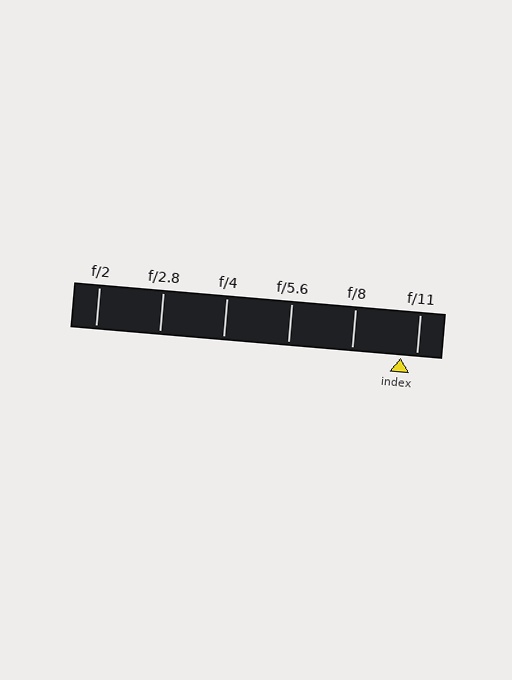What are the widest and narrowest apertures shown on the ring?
The widest aperture shown is f/2 and the narrowest is f/11.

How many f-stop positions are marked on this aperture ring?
There are 6 f-stop positions marked.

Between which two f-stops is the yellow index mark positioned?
The index mark is between f/8 and f/11.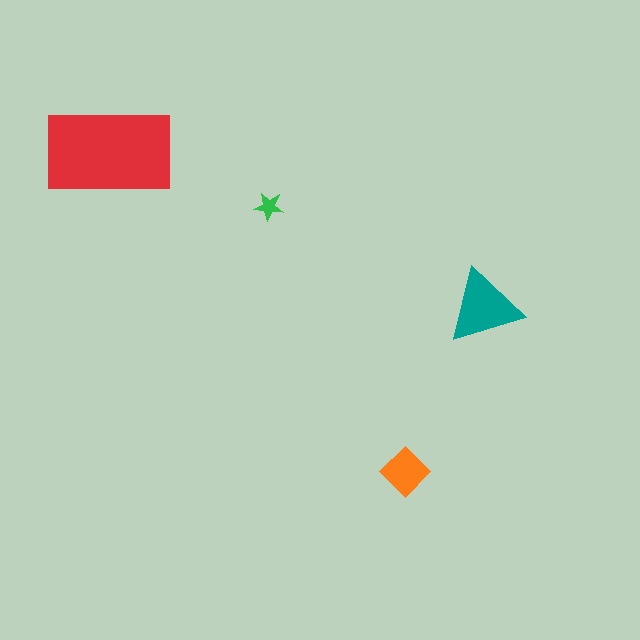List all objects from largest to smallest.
The red rectangle, the teal triangle, the orange diamond, the green star.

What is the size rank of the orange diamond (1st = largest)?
3rd.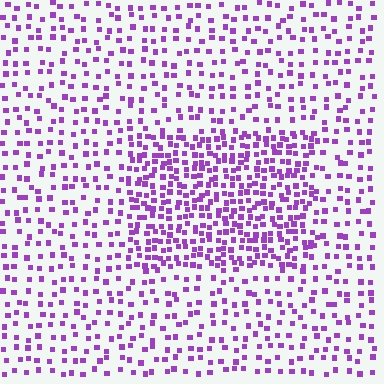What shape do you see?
I see a rectangle.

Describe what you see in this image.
The image contains small purple elements arranged at two different densities. A rectangle-shaped region is visible where the elements are more densely packed than the surrounding area.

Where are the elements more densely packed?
The elements are more densely packed inside the rectangle boundary.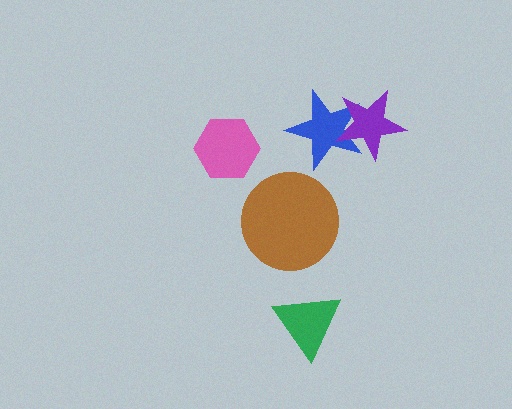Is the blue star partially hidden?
Yes, it is partially covered by another shape.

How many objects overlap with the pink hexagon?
0 objects overlap with the pink hexagon.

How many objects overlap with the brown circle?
0 objects overlap with the brown circle.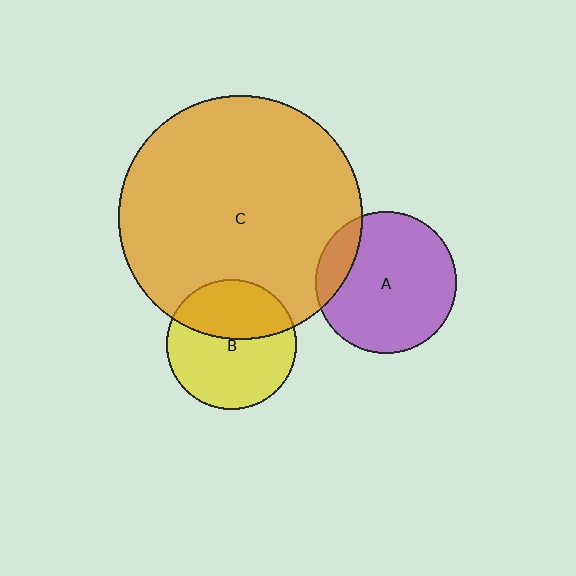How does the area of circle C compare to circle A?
Approximately 3.0 times.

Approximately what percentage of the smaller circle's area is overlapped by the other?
Approximately 40%.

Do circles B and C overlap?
Yes.